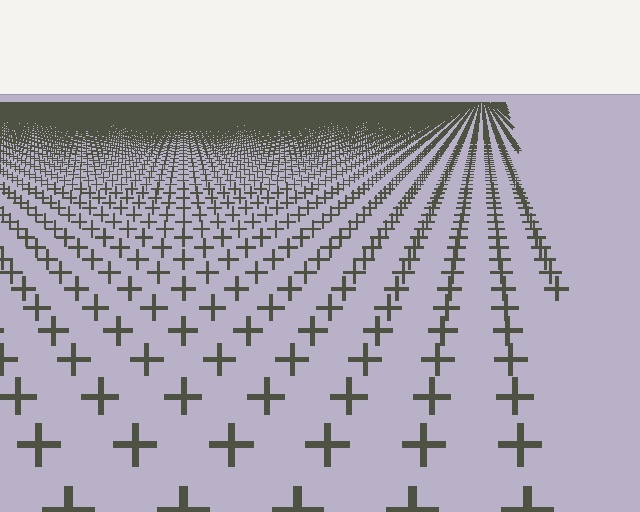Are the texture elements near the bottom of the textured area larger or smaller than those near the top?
Larger. Near the bottom, elements are closer to the viewer and appear at a bigger on-screen size.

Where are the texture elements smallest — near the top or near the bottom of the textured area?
Near the top.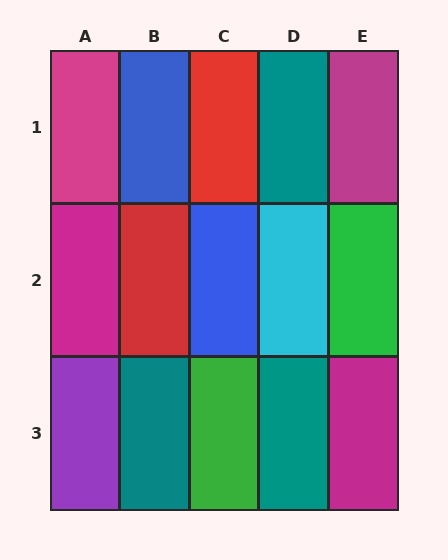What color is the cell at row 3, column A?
Purple.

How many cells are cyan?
1 cell is cyan.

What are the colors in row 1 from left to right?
Magenta, blue, red, teal, magenta.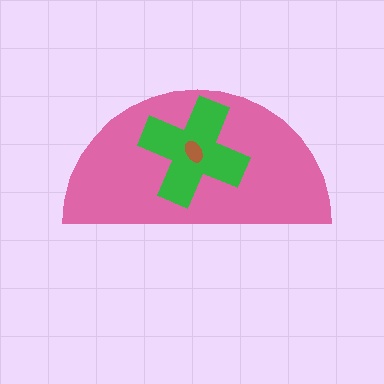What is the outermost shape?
The pink semicircle.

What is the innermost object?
The brown ellipse.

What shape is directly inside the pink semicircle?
The green cross.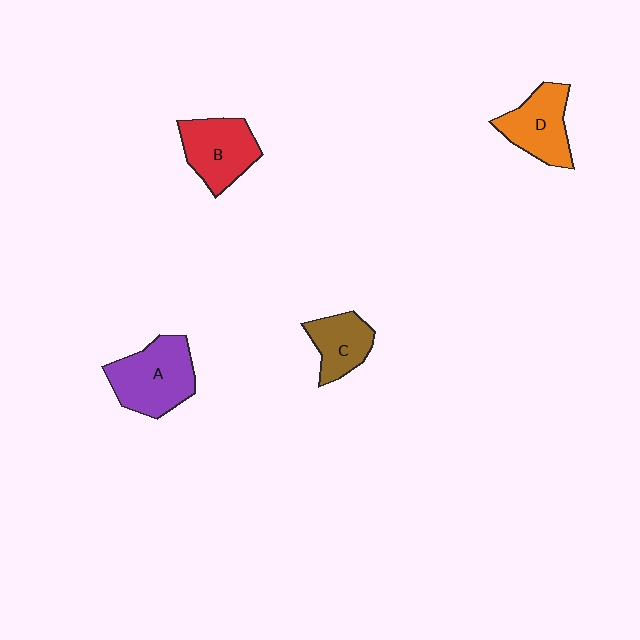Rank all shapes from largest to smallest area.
From largest to smallest: A (purple), B (red), D (orange), C (brown).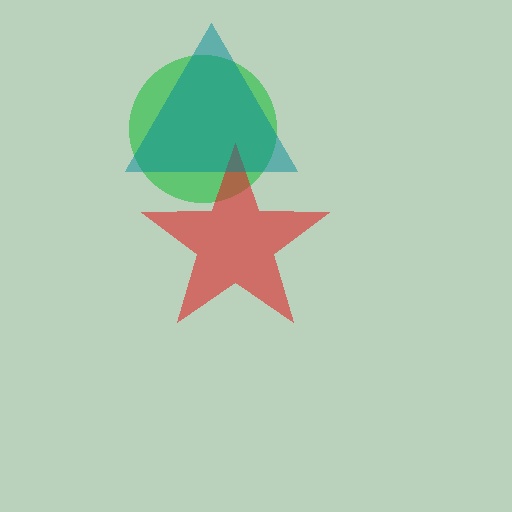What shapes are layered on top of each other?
The layered shapes are: a green circle, a red star, a teal triangle.